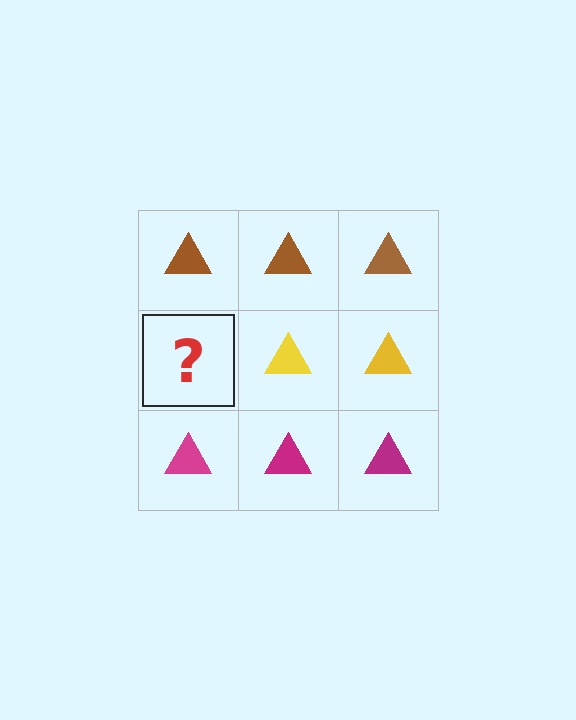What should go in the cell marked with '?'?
The missing cell should contain a yellow triangle.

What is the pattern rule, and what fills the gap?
The rule is that each row has a consistent color. The gap should be filled with a yellow triangle.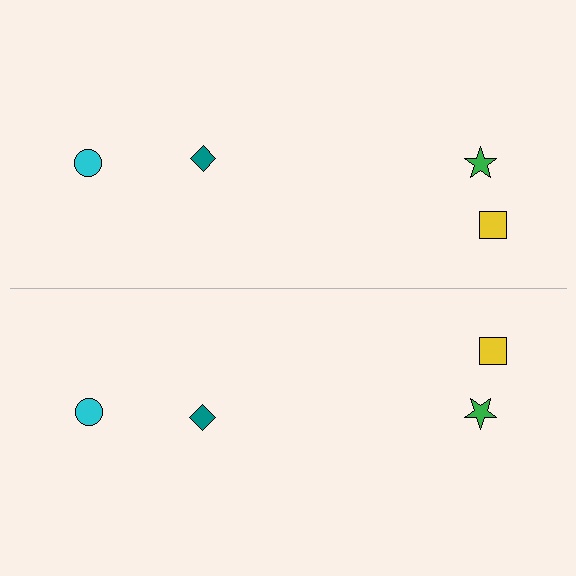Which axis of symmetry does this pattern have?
The pattern has a horizontal axis of symmetry running through the center of the image.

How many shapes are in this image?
There are 8 shapes in this image.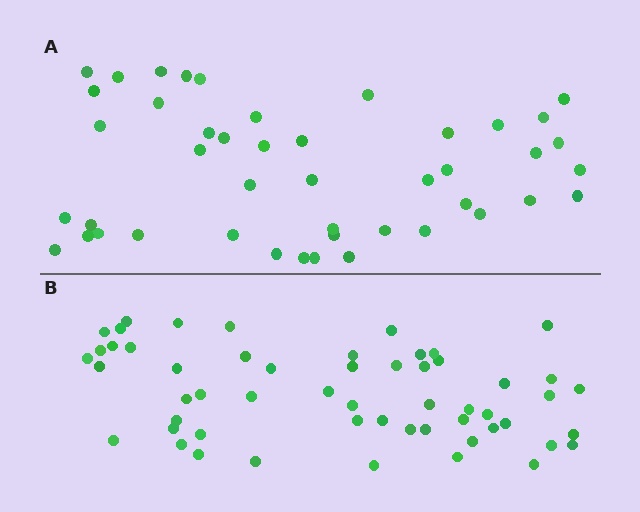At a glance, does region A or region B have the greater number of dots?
Region B (the bottom region) has more dots.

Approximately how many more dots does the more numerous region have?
Region B has roughly 10 or so more dots than region A.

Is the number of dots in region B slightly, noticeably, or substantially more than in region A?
Region B has only slightly more — the two regions are fairly close. The ratio is roughly 1.2 to 1.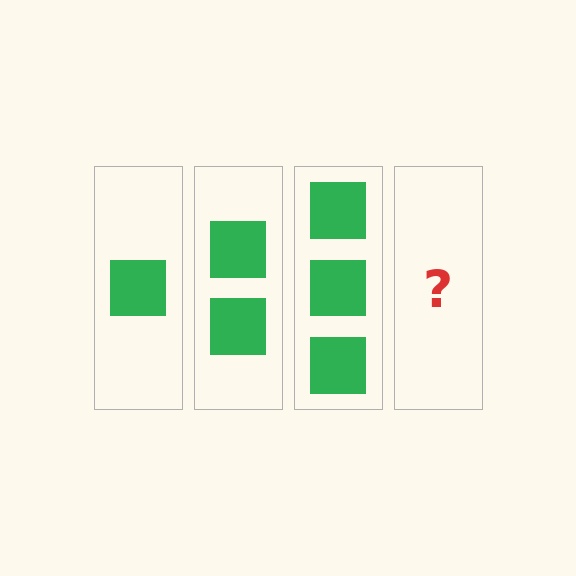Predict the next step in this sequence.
The next step is 4 squares.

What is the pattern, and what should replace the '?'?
The pattern is that each step adds one more square. The '?' should be 4 squares.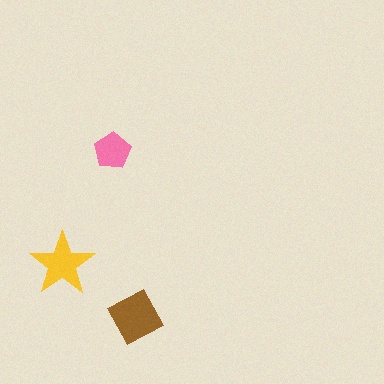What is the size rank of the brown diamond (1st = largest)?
1st.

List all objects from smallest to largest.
The pink pentagon, the yellow star, the brown diamond.